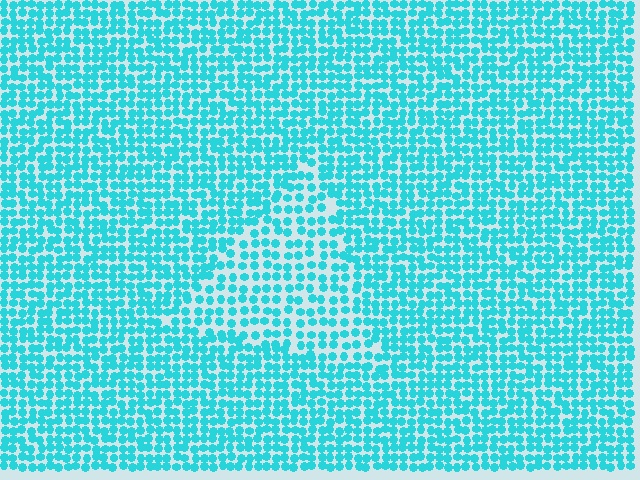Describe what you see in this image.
The image contains small cyan elements arranged at two different densities. A triangle-shaped region is visible where the elements are less densely packed than the surrounding area.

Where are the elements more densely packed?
The elements are more densely packed outside the triangle boundary.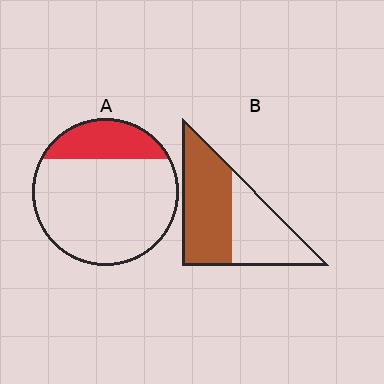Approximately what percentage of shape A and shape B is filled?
A is approximately 25% and B is approximately 55%.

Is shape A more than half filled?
No.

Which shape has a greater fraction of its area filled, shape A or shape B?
Shape B.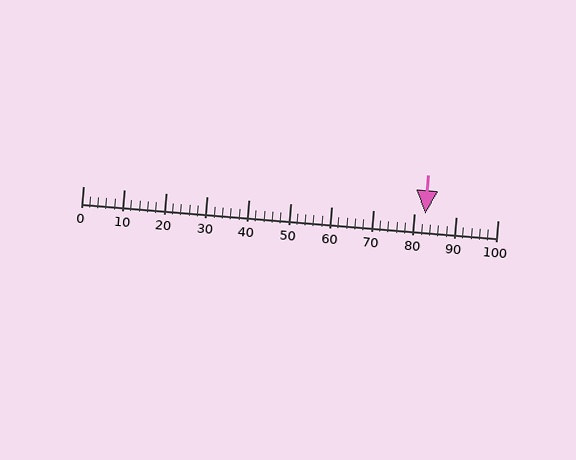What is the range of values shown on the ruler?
The ruler shows values from 0 to 100.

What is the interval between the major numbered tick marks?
The major tick marks are spaced 10 units apart.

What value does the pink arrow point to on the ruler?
The pink arrow points to approximately 82.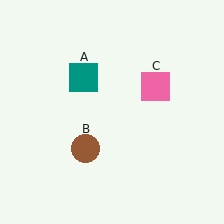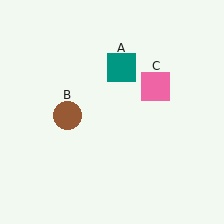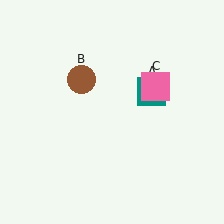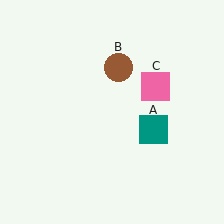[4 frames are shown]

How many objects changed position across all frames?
2 objects changed position: teal square (object A), brown circle (object B).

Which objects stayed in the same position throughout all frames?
Pink square (object C) remained stationary.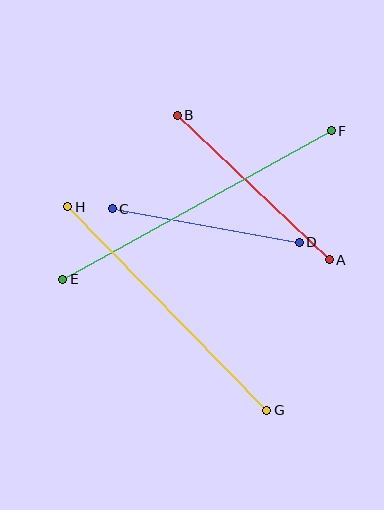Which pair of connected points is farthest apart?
Points E and F are farthest apart.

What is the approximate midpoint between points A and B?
The midpoint is at approximately (253, 187) pixels.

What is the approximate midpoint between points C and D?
The midpoint is at approximately (206, 226) pixels.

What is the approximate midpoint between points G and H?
The midpoint is at approximately (167, 309) pixels.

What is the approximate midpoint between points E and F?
The midpoint is at approximately (197, 205) pixels.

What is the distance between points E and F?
The distance is approximately 307 pixels.